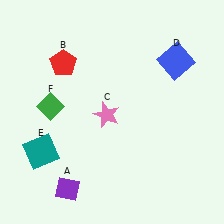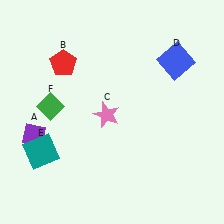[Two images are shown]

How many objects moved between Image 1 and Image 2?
1 object moved between the two images.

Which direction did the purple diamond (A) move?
The purple diamond (A) moved up.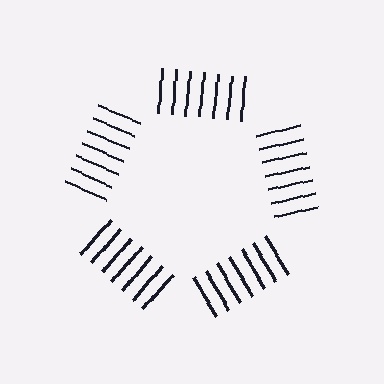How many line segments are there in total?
35 — 7 along each of the 5 edges.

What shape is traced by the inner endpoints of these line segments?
An illusory pentagon — the line segments terminate on its edges but no continuous stroke is drawn.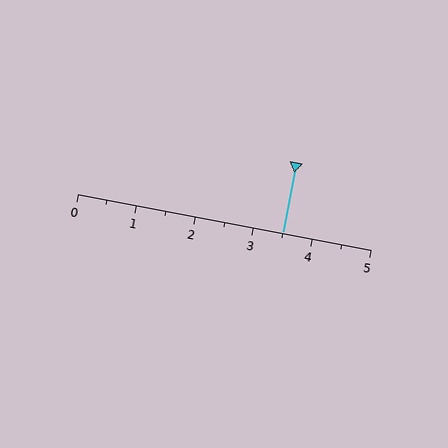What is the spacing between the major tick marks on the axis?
The major ticks are spaced 1 apart.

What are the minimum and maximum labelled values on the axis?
The axis runs from 0 to 5.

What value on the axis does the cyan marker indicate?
The marker indicates approximately 3.5.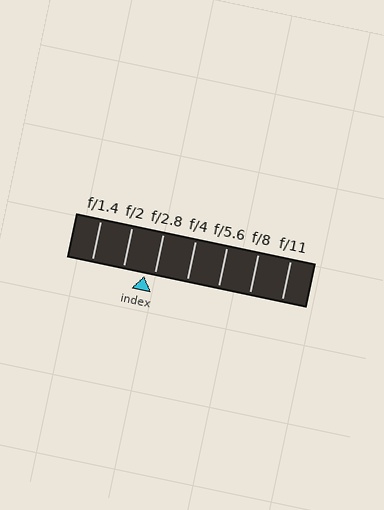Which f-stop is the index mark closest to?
The index mark is closest to f/2.8.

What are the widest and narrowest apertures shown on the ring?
The widest aperture shown is f/1.4 and the narrowest is f/11.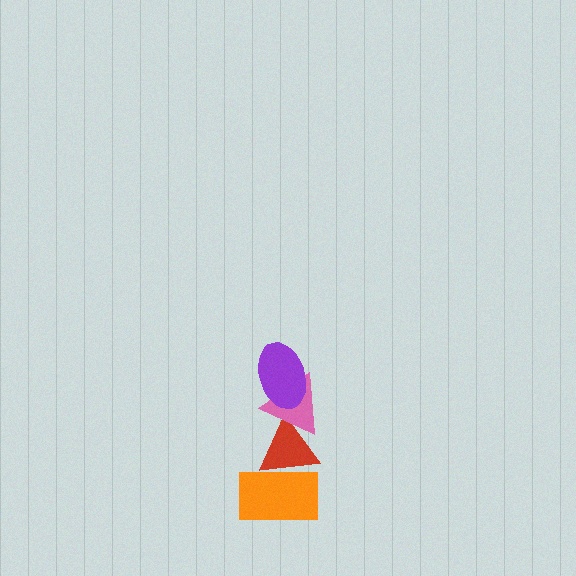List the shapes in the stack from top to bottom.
From top to bottom: the purple ellipse, the pink triangle, the red triangle, the orange rectangle.